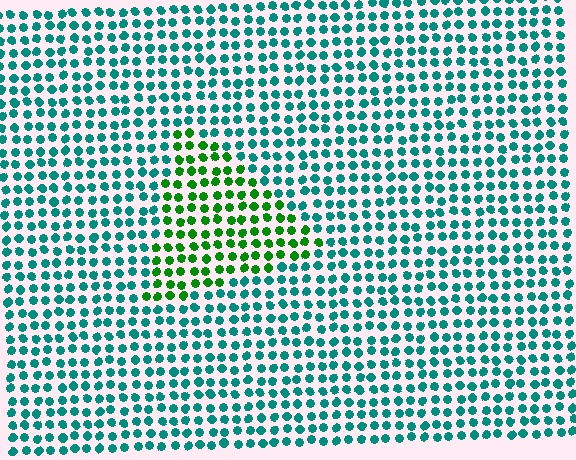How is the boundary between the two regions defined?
The boundary is defined purely by a slight shift in hue (about 50 degrees). Spacing, size, and orientation are identical on both sides.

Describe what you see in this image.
The image is filled with small teal elements in a uniform arrangement. A triangle-shaped region is visible where the elements are tinted to a slightly different hue, forming a subtle color boundary.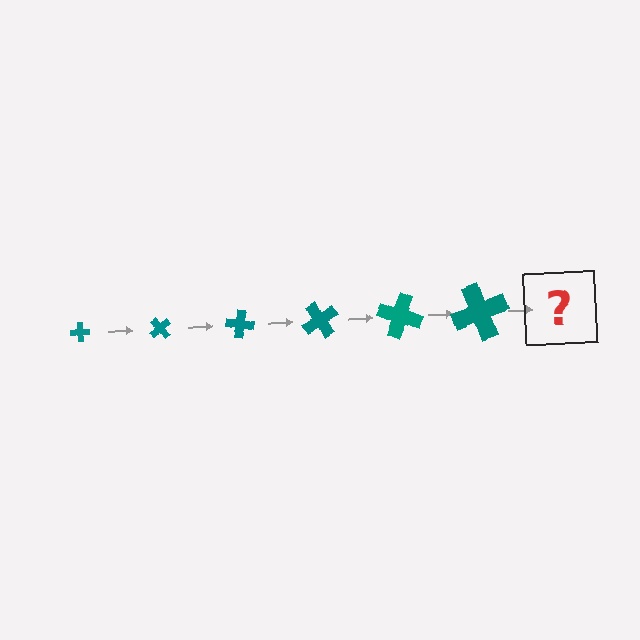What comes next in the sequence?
The next element should be a cross, larger than the previous one and rotated 300 degrees from the start.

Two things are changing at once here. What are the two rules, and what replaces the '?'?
The two rules are that the cross grows larger each step and it rotates 50 degrees each step. The '?' should be a cross, larger than the previous one and rotated 300 degrees from the start.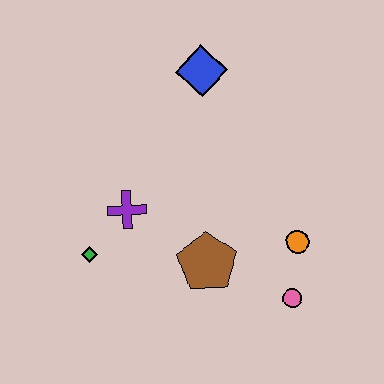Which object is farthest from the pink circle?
The blue diamond is farthest from the pink circle.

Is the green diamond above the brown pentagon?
Yes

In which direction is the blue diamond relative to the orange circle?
The blue diamond is above the orange circle.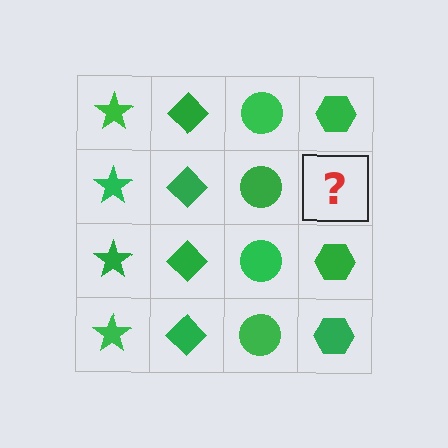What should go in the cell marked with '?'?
The missing cell should contain a green hexagon.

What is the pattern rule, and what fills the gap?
The rule is that each column has a consistent shape. The gap should be filled with a green hexagon.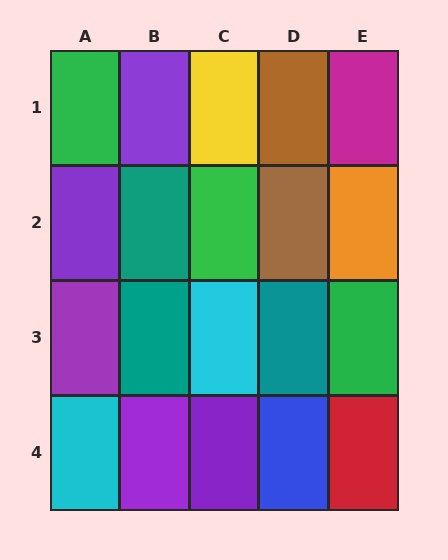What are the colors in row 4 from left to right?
Cyan, purple, purple, blue, red.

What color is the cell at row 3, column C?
Cyan.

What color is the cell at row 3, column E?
Green.